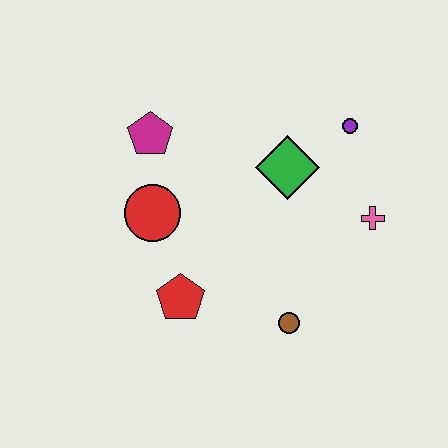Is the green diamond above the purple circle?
No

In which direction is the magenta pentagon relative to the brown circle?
The magenta pentagon is above the brown circle.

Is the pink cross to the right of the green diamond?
Yes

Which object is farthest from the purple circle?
The red pentagon is farthest from the purple circle.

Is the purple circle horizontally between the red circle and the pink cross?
Yes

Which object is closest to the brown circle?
The red pentagon is closest to the brown circle.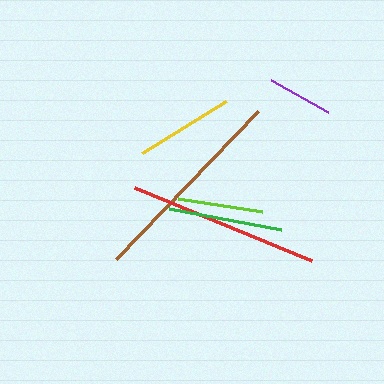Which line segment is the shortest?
The purple line is the shortest at approximately 66 pixels.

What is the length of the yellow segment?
The yellow segment is approximately 99 pixels long.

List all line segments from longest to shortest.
From longest to shortest: brown, red, green, yellow, lime, purple.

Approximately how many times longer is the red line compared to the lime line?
The red line is approximately 2.3 times the length of the lime line.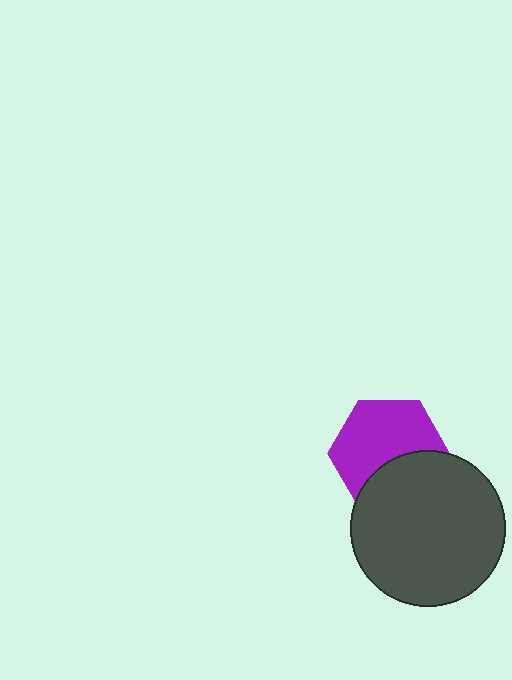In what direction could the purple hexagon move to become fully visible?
The purple hexagon could move up. That would shift it out from behind the dark gray circle entirely.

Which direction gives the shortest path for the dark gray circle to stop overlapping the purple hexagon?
Moving down gives the shortest separation.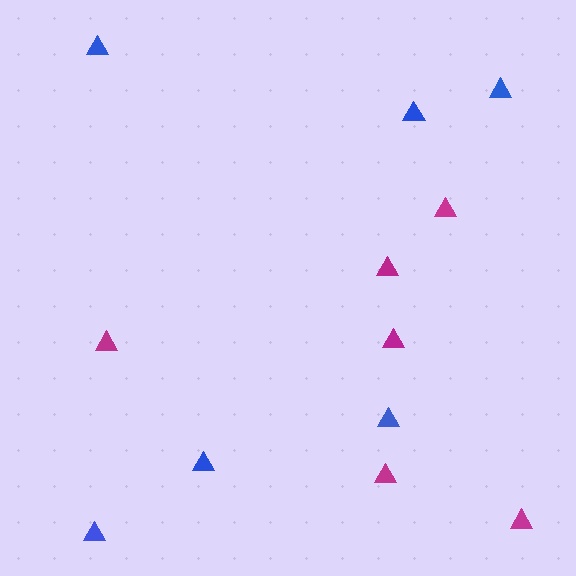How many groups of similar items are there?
There are 2 groups: one group of blue triangles (6) and one group of magenta triangles (6).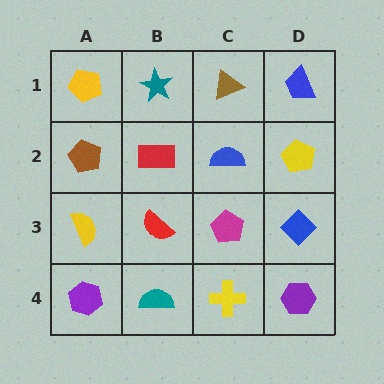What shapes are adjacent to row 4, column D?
A blue diamond (row 3, column D), a yellow cross (row 4, column C).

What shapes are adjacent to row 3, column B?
A red rectangle (row 2, column B), a teal semicircle (row 4, column B), a yellow semicircle (row 3, column A), a magenta pentagon (row 3, column C).